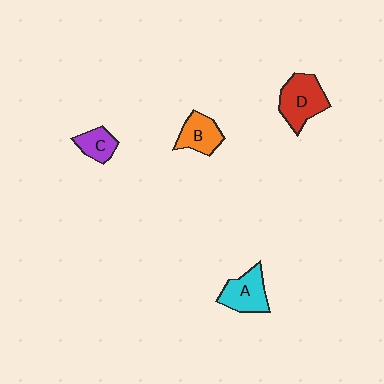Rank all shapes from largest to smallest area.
From largest to smallest: D (red), A (cyan), B (orange), C (purple).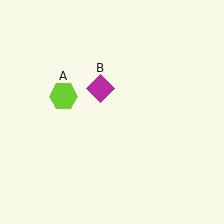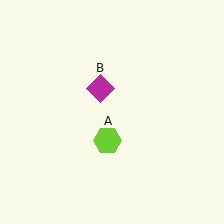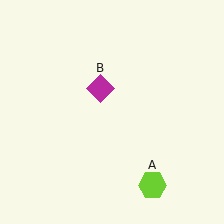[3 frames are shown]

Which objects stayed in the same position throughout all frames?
Magenta diamond (object B) remained stationary.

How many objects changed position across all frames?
1 object changed position: lime hexagon (object A).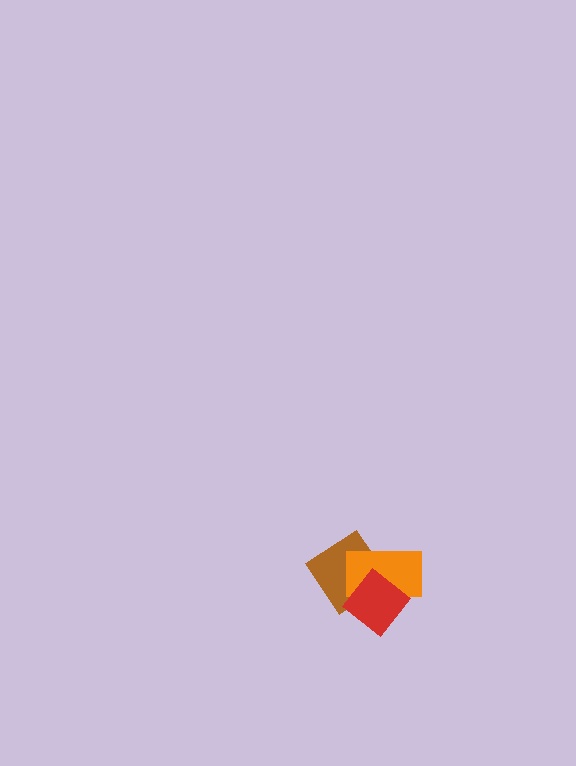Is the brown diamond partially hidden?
Yes, it is partially covered by another shape.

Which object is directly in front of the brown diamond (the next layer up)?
The orange rectangle is directly in front of the brown diamond.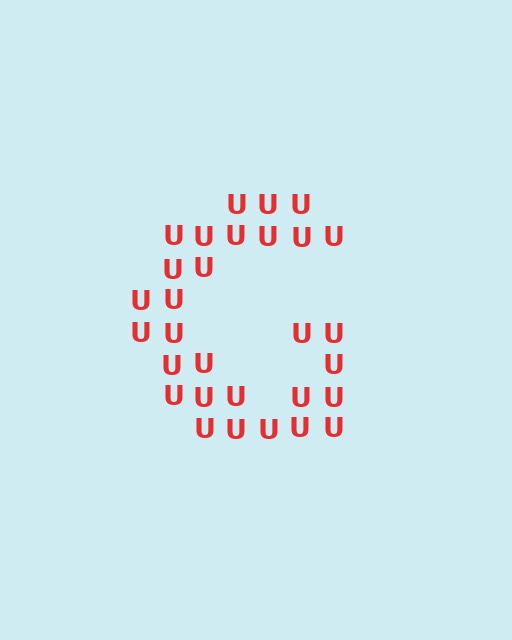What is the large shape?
The large shape is the letter G.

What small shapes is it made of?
It is made of small letter U's.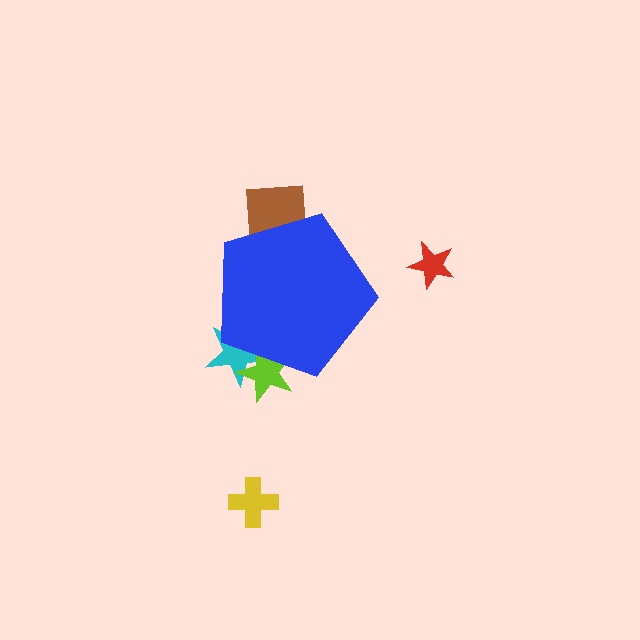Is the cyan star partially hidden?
Yes, the cyan star is partially hidden behind the blue pentagon.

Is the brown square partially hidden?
Yes, the brown square is partially hidden behind the blue pentagon.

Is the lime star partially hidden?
Yes, the lime star is partially hidden behind the blue pentagon.